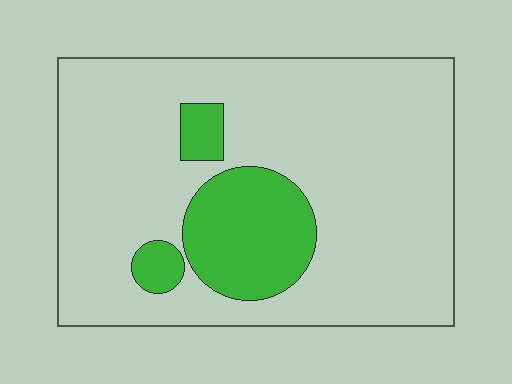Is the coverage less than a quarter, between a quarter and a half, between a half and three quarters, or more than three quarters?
Less than a quarter.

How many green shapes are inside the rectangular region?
3.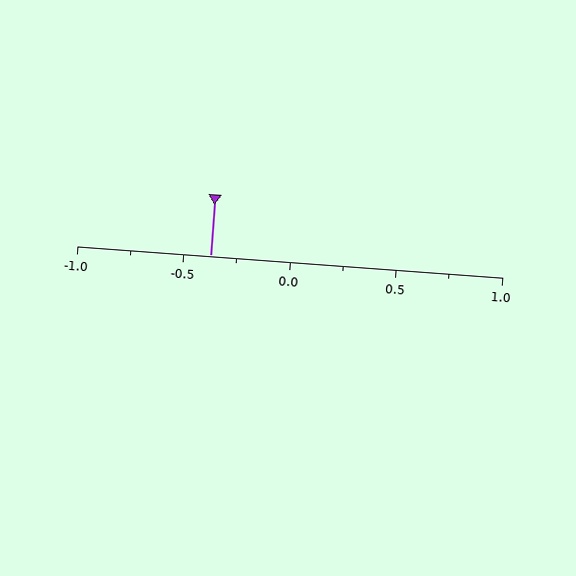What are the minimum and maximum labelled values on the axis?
The axis runs from -1.0 to 1.0.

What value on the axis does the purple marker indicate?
The marker indicates approximately -0.38.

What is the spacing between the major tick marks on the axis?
The major ticks are spaced 0.5 apart.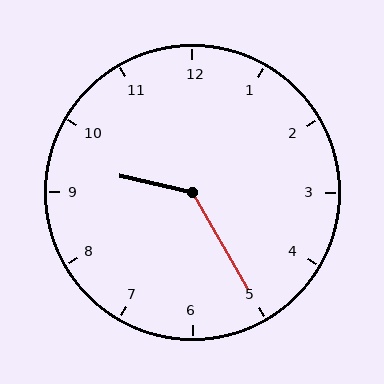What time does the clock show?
9:25.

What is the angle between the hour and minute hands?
Approximately 132 degrees.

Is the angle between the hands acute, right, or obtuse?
It is obtuse.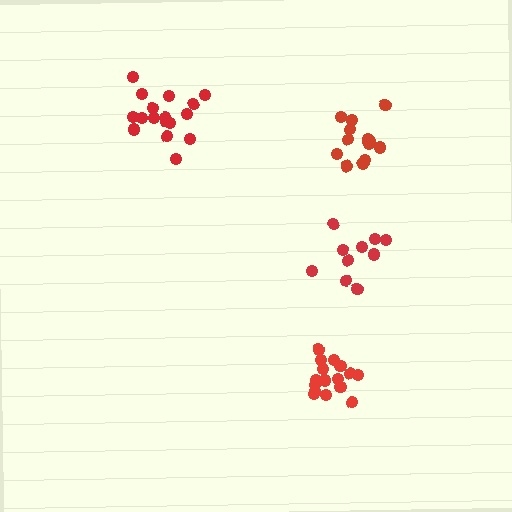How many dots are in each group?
Group 1: 11 dots, Group 2: 14 dots, Group 3: 17 dots, Group 4: 17 dots (59 total).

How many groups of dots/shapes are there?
There are 4 groups.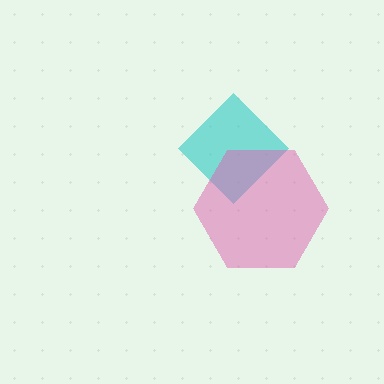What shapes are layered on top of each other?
The layered shapes are: a cyan diamond, a pink hexagon.